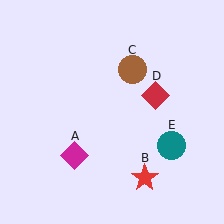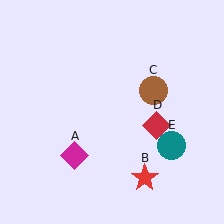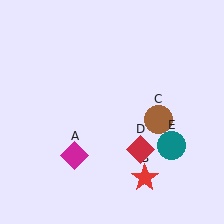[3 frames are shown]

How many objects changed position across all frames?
2 objects changed position: brown circle (object C), red diamond (object D).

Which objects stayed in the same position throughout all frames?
Magenta diamond (object A) and red star (object B) and teal circle (object E) remained stationary.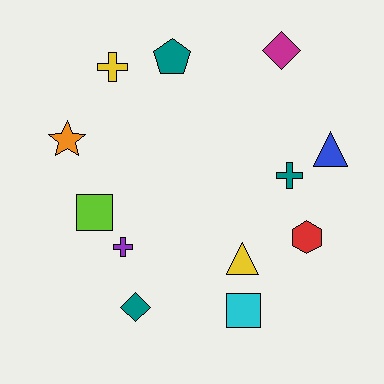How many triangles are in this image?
There are 2 triangles.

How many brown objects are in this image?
There are no brown objects.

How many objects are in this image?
There are 12 objects.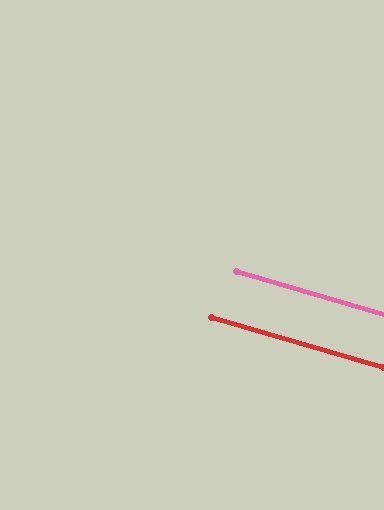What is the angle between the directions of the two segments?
Approximately 0 degrees.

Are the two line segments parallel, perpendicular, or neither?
Parallel — their directions differ by only 0.5°.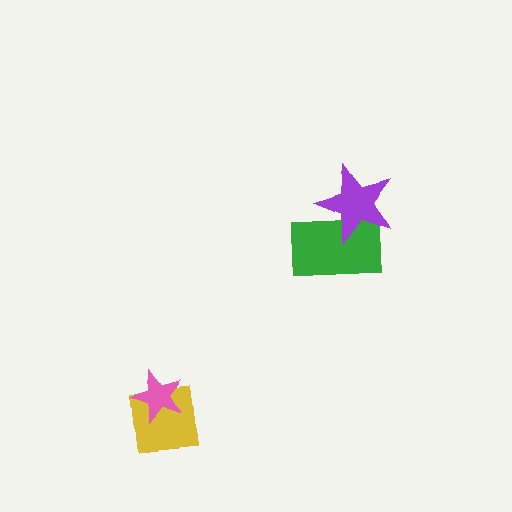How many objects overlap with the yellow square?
1 object overlaps with the yellow square.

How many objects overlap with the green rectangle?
1 object overlaps with the green rectangle.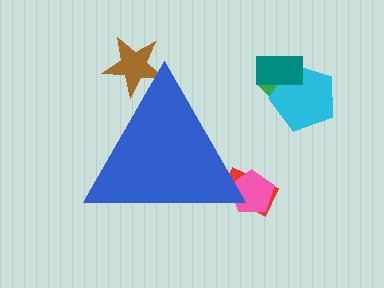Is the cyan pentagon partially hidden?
No, the cyan pentagon is fully visible.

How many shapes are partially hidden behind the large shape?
3 shapes are partially hidden.